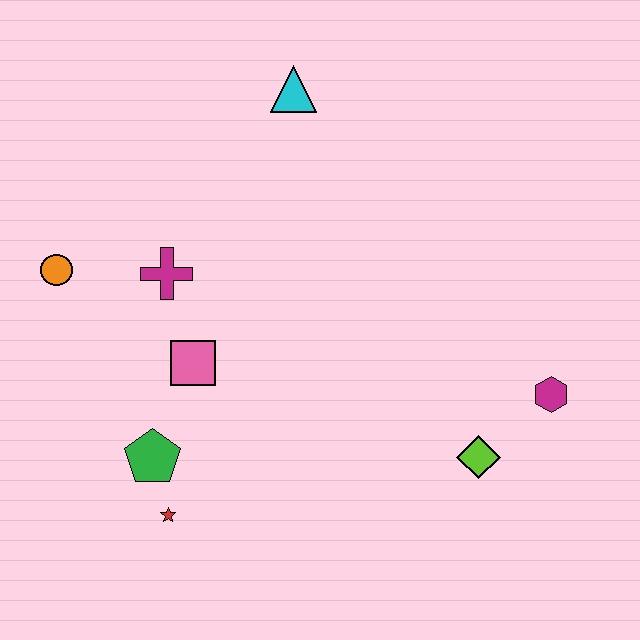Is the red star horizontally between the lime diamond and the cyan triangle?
No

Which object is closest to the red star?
The green pentagon is closest to the red star.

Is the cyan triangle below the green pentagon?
No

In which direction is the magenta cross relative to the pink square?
The magenta cross is above the pink square.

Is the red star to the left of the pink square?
Yes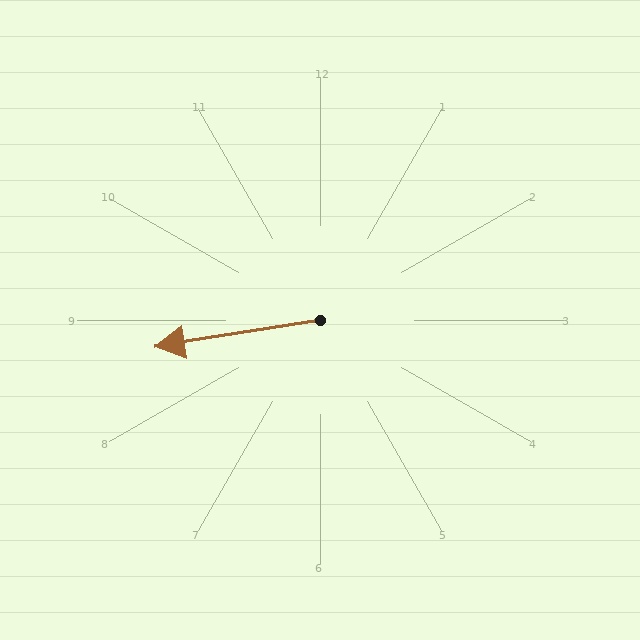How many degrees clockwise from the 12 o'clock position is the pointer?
Approximately 261 degrees.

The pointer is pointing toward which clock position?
Roughly 9 o'clock.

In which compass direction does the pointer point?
West.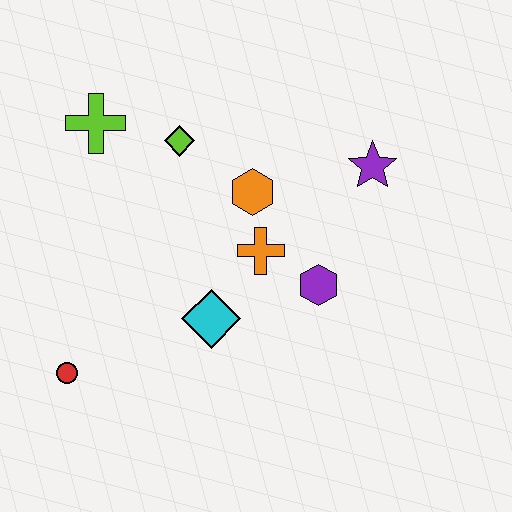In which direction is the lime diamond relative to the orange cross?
The lime diamond is above the orange cross.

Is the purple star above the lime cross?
No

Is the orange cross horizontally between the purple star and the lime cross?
Yes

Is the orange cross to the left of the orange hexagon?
No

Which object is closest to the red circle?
The cyan diamond is closest to the red circle.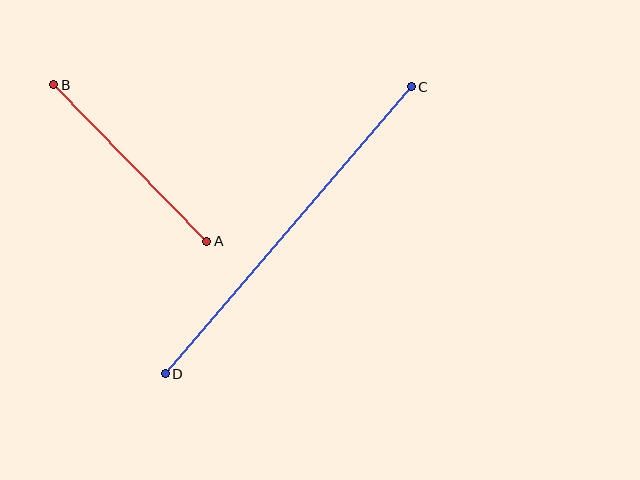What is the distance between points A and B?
The distance is approximately 219 pixels.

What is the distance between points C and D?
The distance is approximately 378 pixels.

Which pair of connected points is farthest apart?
Points C and D are farthest apart.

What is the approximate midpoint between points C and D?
The midpoint is at approximately (288, 230) pixels.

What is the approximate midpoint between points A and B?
The midpoint is at approximately (130, 163) pixels.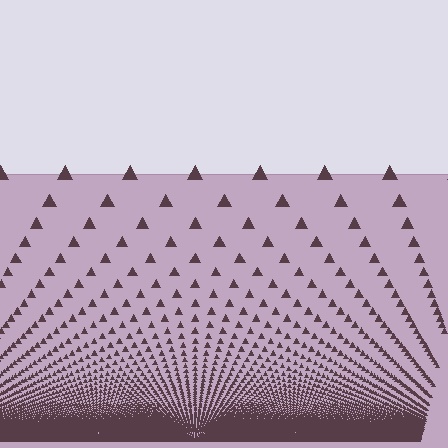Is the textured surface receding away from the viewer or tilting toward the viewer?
The surface appears to tilt toward the viewer. Texture elements get larger and sparser toward the top.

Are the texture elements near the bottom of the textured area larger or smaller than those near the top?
Smaller. The gradient is inverted — elements near the bottom are smaller and denser.